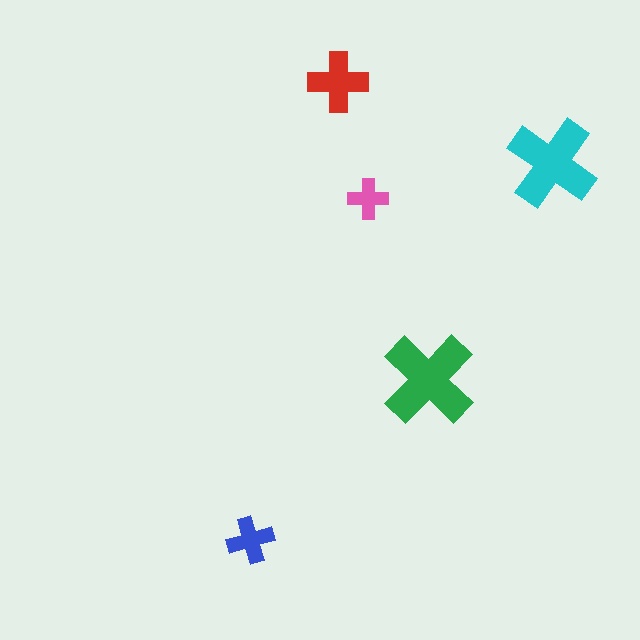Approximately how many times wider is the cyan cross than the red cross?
About 1.5 times wider.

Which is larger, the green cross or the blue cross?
The green one.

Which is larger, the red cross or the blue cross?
The red one.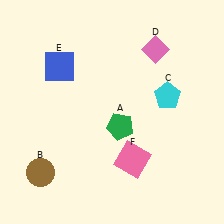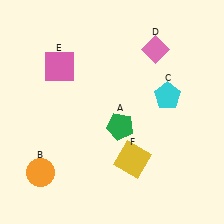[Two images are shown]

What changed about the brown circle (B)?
In Image 1, B is brown. In Image 2, it changed to orange.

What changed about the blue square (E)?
In Image 1, E is blue. In Image 2, it changed to pink.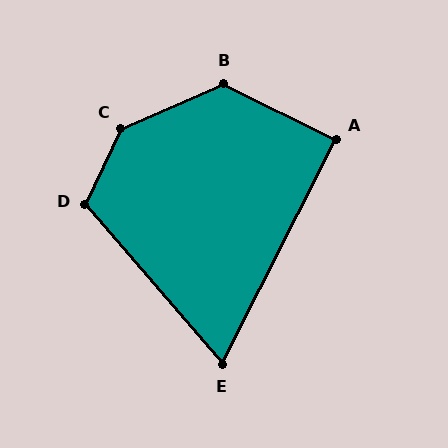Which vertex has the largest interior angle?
C, at approximately 139 degrees.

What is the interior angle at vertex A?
Approximately 90 degrees (approximately right).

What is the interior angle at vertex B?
Approximately 130 degrees (obtuse).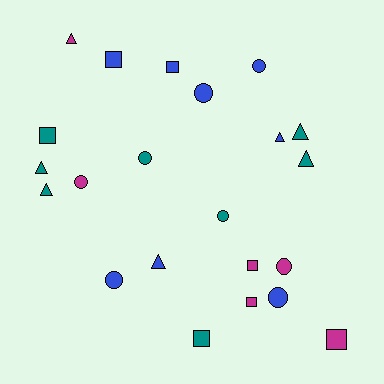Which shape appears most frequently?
Circle, with 8 objects.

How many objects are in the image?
There are 22 objects.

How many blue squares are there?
There are 2 blue squares.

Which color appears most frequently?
Teal, with 8 objects.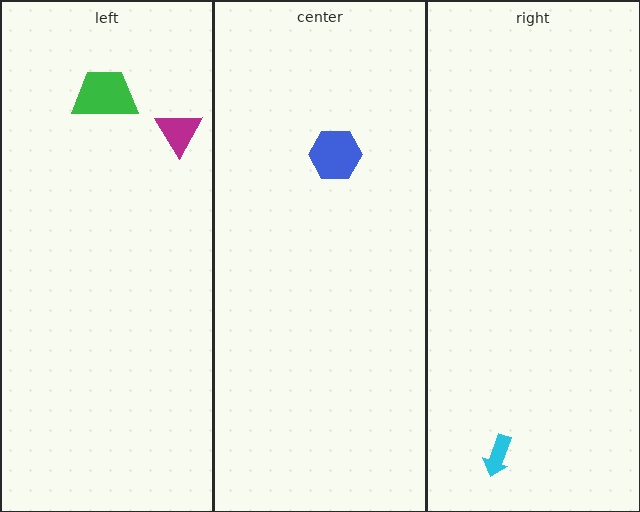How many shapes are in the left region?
2.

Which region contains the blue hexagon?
The center region.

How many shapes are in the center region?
1.